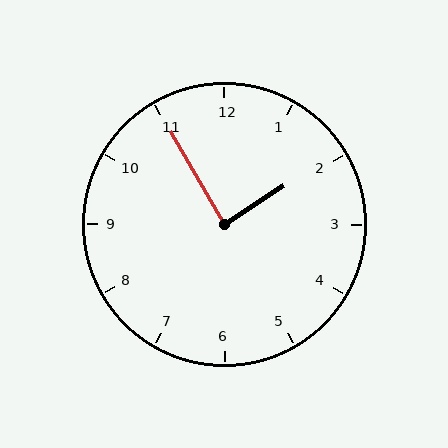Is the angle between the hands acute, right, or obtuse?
It is right.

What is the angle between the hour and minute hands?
Approximately 88 degrees.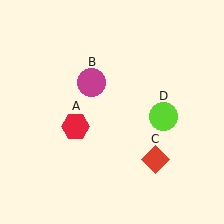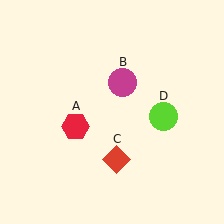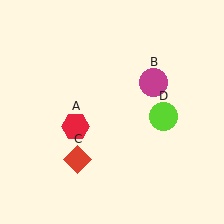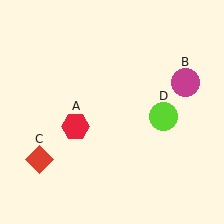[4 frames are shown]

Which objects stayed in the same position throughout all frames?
Red hexagon (object A) and lime circle (object D) remained stationary.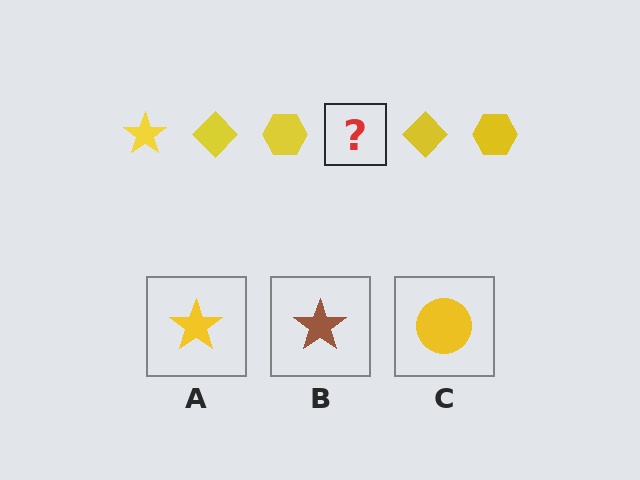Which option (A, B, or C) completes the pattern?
A.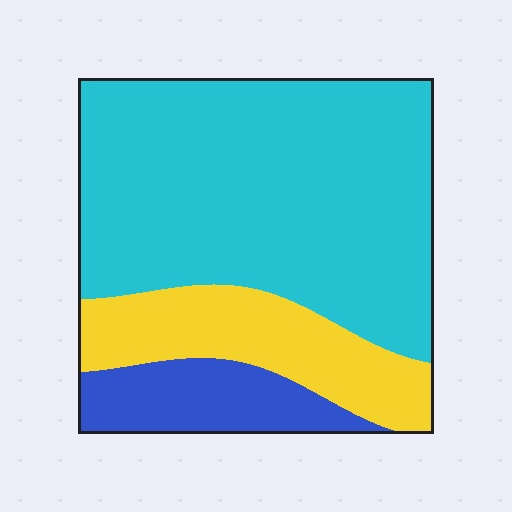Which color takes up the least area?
Blue, at roughly 15%.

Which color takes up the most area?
Cyan, at roughly 65%.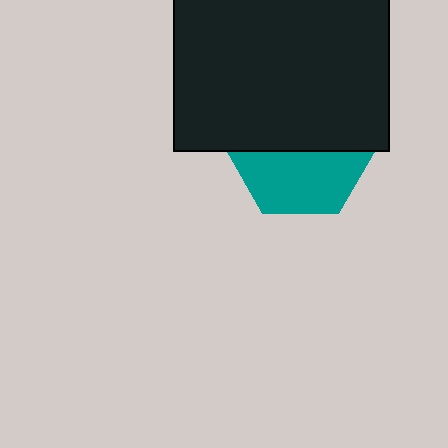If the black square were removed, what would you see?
You would see the complete teal hexagon.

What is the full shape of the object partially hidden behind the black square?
The partially hidden object is a teal hexagon.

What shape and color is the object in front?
The object in front is a black square.